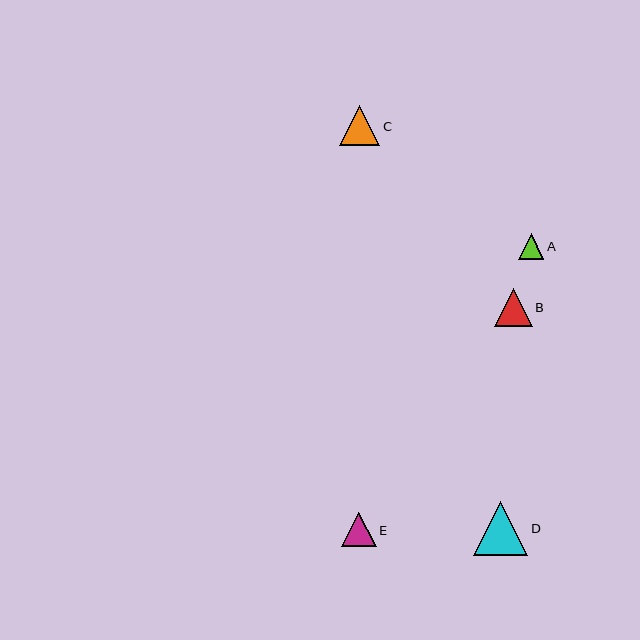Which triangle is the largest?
Triangle D is the largest with a size of approximately 54 pixels.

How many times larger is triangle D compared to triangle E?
Triangle D is approximately 1.6 times the size of triangle E.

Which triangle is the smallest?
Triangle A is the smallest with a size of approximately 25 pixels.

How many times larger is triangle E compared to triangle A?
Triangle E is approximately 1.4 times the size of triangle A.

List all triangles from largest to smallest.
From largest to smallest: D, C, B, E, A.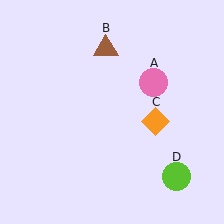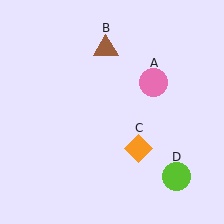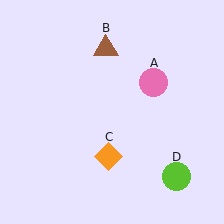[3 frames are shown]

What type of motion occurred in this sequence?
The orange diamond (object C) rotated clockwise around the center of the scene.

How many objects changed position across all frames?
1 object changed position: orange diamond (object C).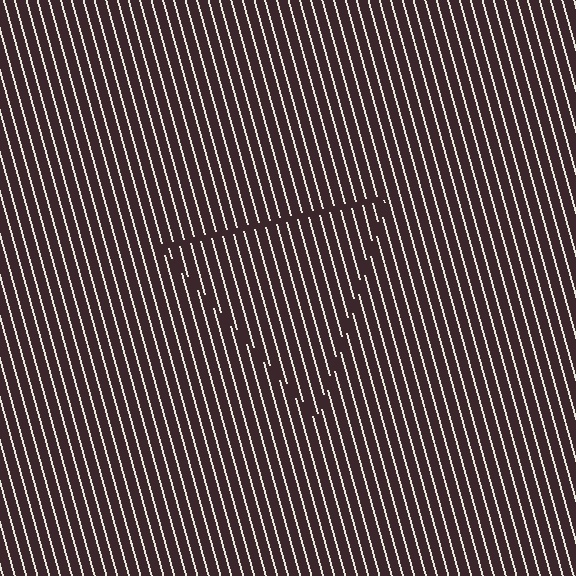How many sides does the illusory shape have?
3 sides — the line-ends trace a triangle.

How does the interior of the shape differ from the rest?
The interior of the shape contains the same grating, shifted by half a period — the contour is defined by the phase discontinuity where line-ends from the inner and outer gratings abut.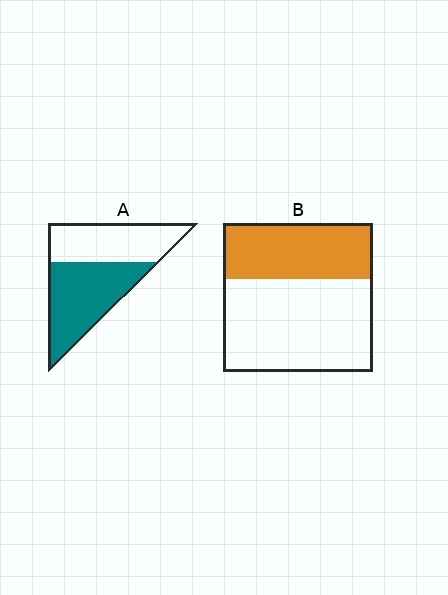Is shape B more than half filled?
No.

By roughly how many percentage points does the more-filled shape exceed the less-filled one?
By roughly 15 percentage points (A over B).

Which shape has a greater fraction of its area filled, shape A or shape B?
Shape A.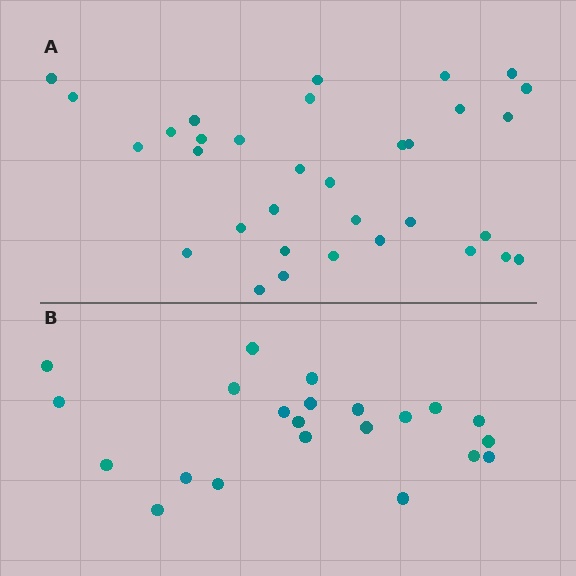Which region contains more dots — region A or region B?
Region A (the top region) has more dots.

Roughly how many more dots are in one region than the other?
Region A has roughly 12 or so more dots than region B.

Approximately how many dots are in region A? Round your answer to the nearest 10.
About 30 dots. (The exact count is 33, which rounds to 30.)